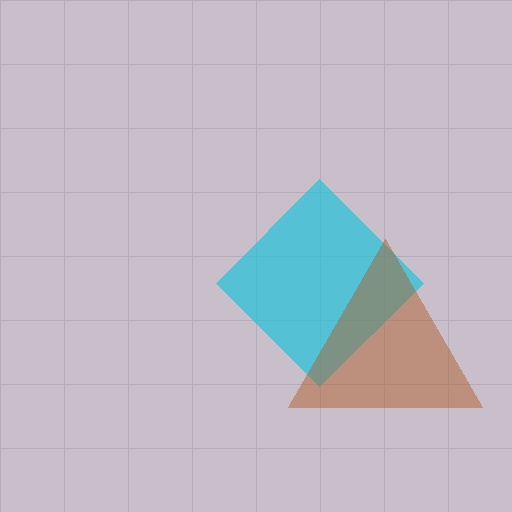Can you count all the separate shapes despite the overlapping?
Yes, there are 2 separate shapes.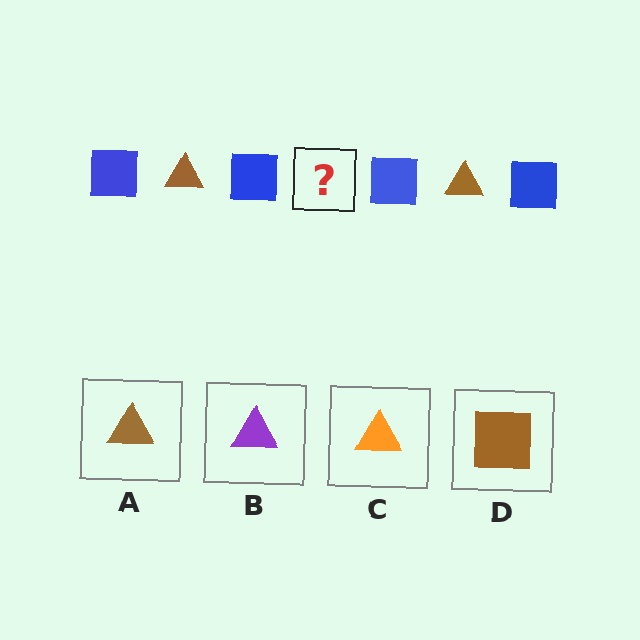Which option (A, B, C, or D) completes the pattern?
A.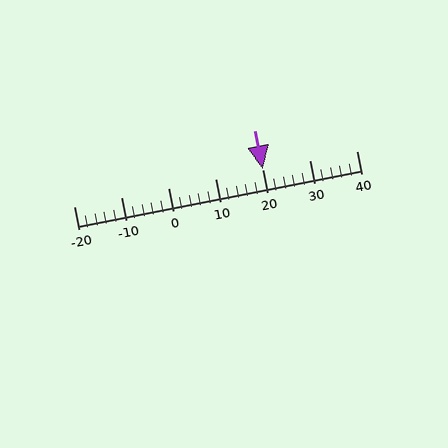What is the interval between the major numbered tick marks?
The major tick marks are spaced 10 units apart.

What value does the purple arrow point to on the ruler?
The purple arrow points to approximately 20.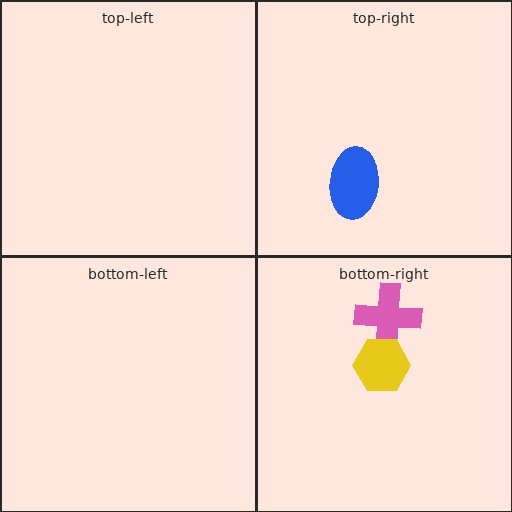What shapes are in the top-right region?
The blue ellipse.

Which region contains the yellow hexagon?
The bottom-right region.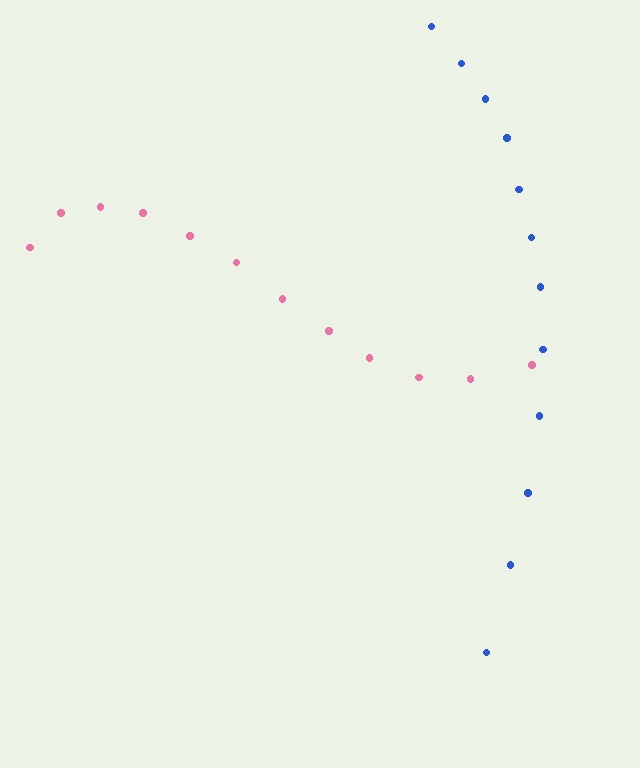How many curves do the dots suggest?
There are 2 distinct paths.